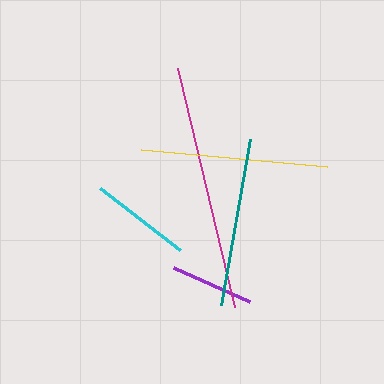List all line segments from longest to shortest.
From longest to shortest: magenta, yellow, teal, cyan, purple.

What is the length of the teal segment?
The teal segment is approximately 168 pixels long.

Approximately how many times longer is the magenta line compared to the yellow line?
The magenta line is approximately 1.3 times the length of the yellow line.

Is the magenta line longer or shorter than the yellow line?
The magenta line is longer than the yellow line.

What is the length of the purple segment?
The purple segment is approximately 83 pixels long.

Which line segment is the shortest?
The purple line is the shortest at approximately 83 pixels.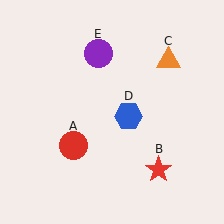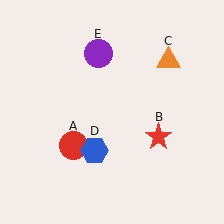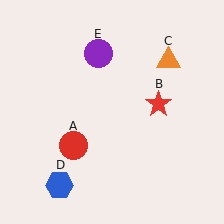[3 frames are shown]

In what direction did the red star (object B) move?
The red star (object B) moved up.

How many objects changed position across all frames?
2 objects changed position: red star (object B), blue hexagon (object D).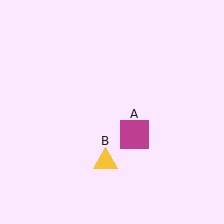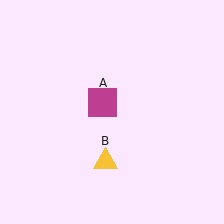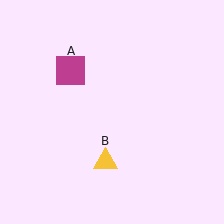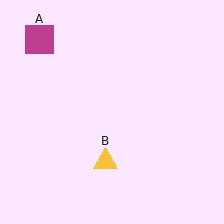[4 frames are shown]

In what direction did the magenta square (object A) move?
The magenta square (object A) moved up and to the left.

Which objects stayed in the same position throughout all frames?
Yellow triangle (object B) remained stationary.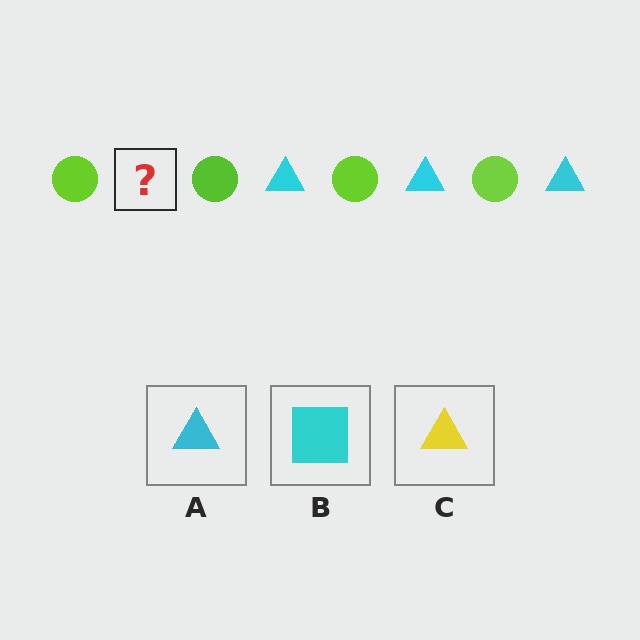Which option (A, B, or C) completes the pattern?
A.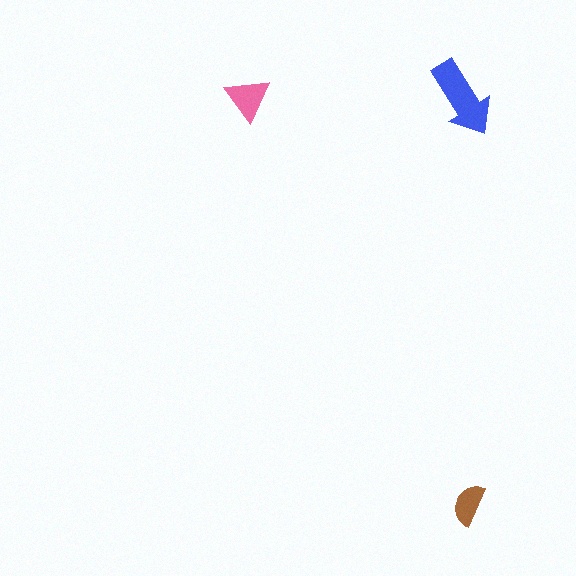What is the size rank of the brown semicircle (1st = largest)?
3rd.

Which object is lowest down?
The brown semicircle is bottommost.